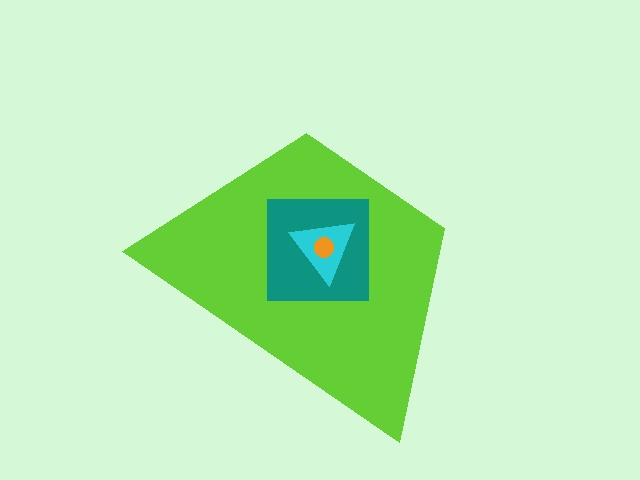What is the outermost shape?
The lime trapezoid.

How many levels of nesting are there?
4.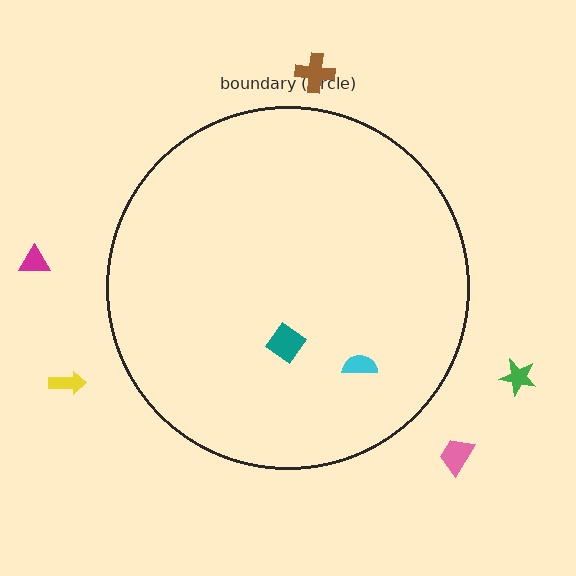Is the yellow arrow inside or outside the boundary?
Outside.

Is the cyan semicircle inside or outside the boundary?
Inside.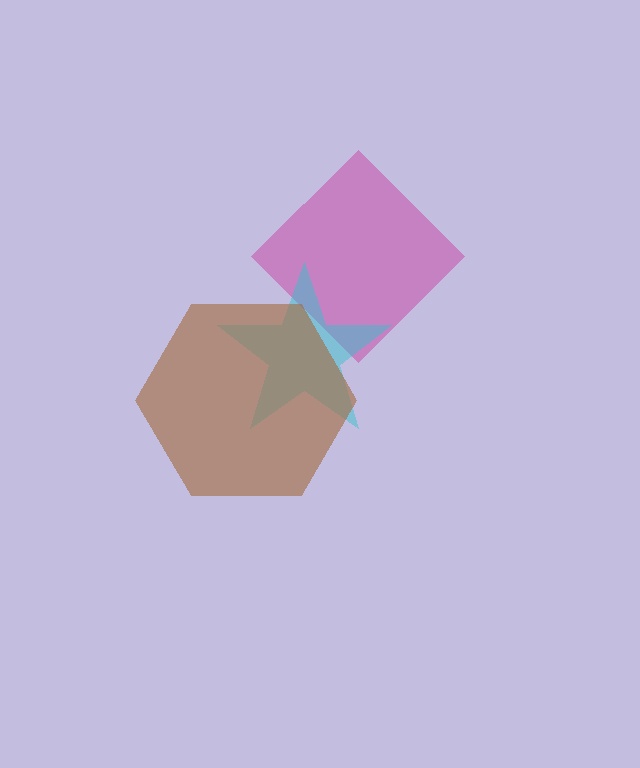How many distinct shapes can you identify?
There are 3 distinct shapes: a magenta diamond, a cyan star, a brown hexagon.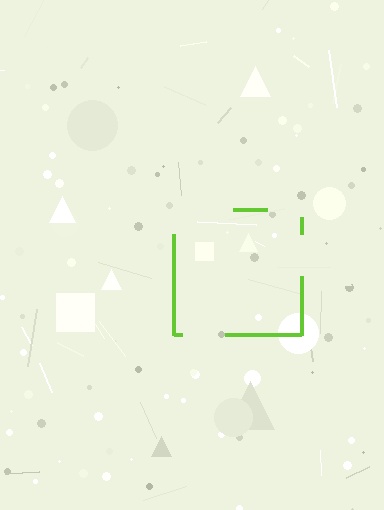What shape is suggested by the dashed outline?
The dashed outline suggests a square.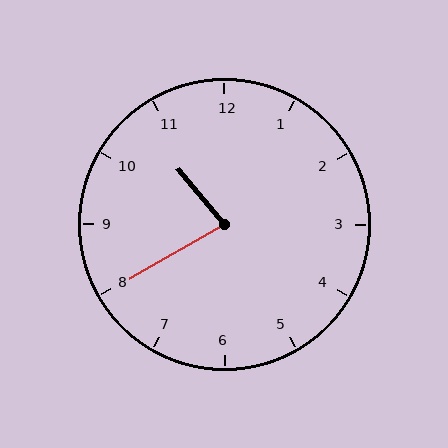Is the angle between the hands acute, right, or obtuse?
It is acute.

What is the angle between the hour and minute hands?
Approximately 80 degrees.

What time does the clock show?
10:40.